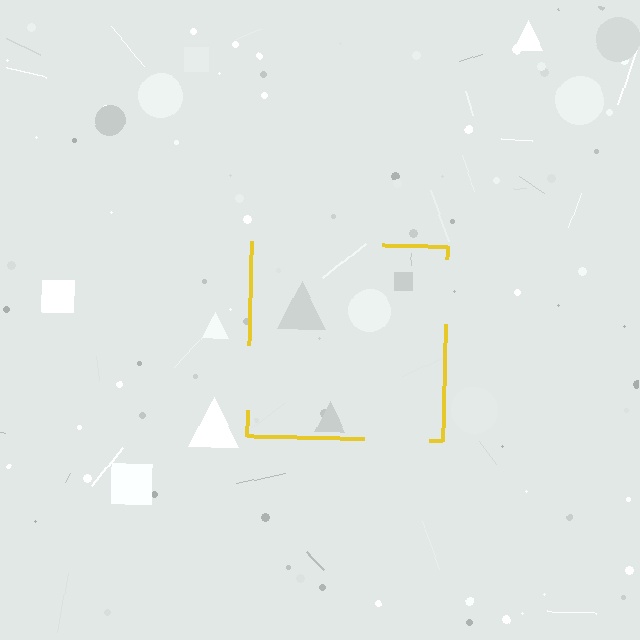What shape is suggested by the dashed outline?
The dashed outline suggests a square.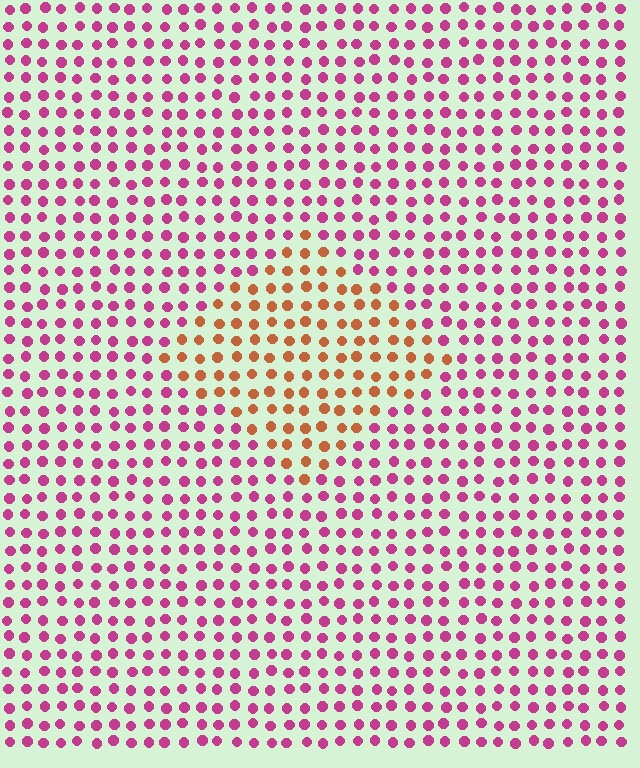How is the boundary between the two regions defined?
The boundary is defined purely by a slight shift in hue (about 56 degrees). Spacing, size, and orientation are identical on both sides.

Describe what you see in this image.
The image is filled with small magenta elements in a uniform arrangement. A diamond-shaped region is visible where the elements are tinted to a slightly different hue, forming a subtle color boundary.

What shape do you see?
I see a diamond.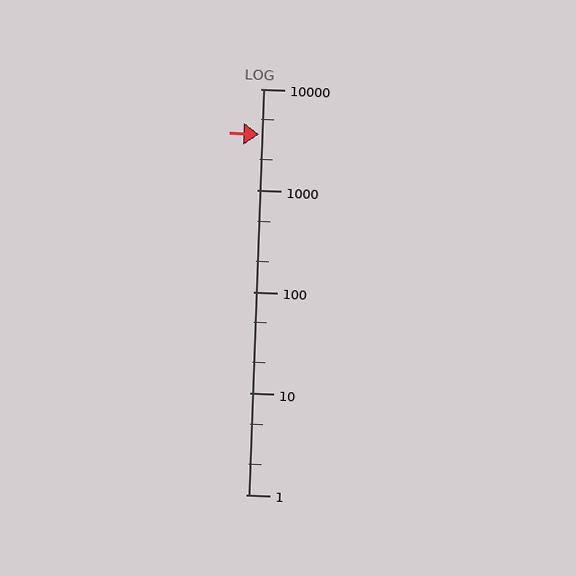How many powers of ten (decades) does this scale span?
The scale spans 4 decades, from 1 to 10000.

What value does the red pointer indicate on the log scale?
The pointer indicates approximately 3600.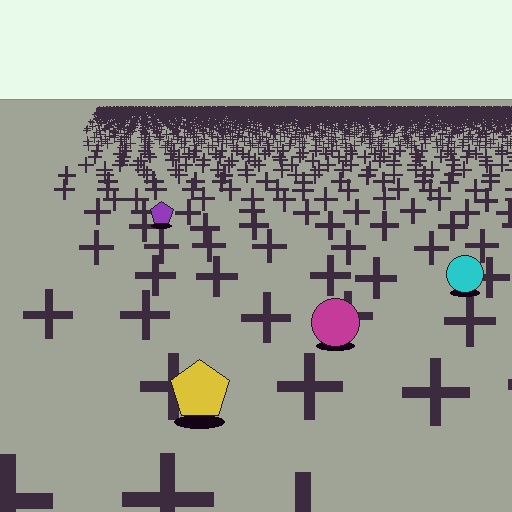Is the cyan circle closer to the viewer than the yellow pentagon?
No. The yellow pentagon is closer — you can tell from the texture gradient: the ground texture is coarser near it.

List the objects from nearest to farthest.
From nearest to farthest: the yellow pentagon, the magenta circle, the cyan circle, the purple pentagon.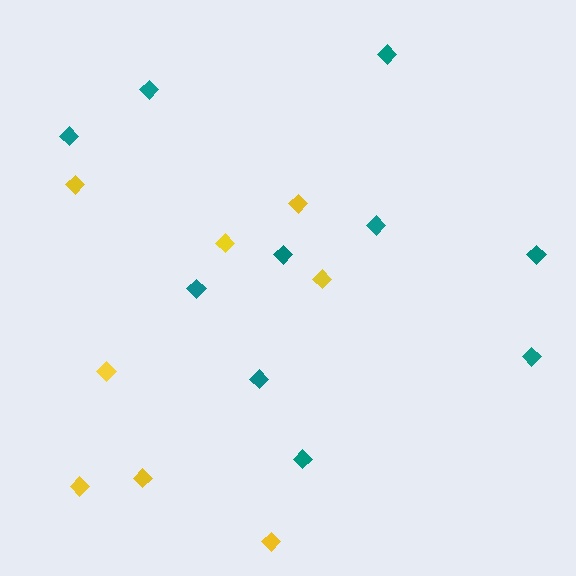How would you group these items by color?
There are 2 groups: one group of yellow diamonds (8) and one group of teal diamonds (10).